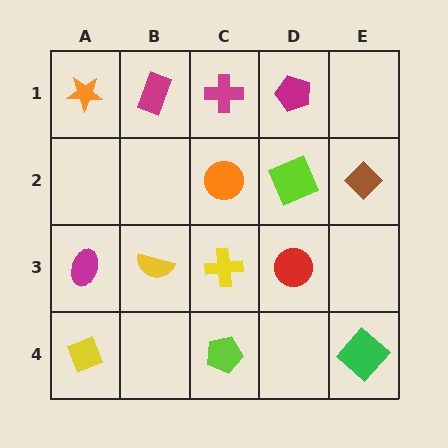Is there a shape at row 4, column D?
No, that cell is empty.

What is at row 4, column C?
A lime pentagon.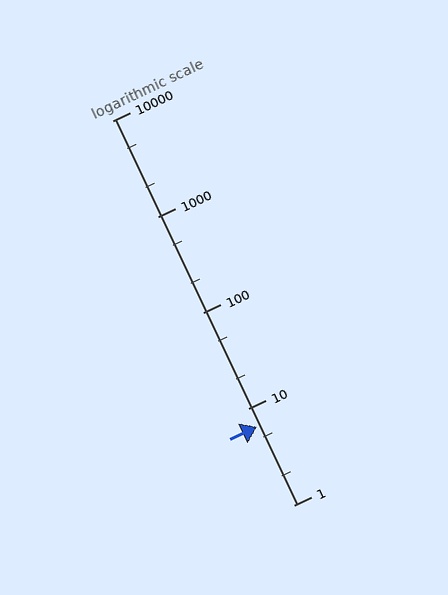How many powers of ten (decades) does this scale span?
The scale spans 4 decades, from 1 to 10000.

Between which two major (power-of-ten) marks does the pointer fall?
The pointer is between 1 and 10.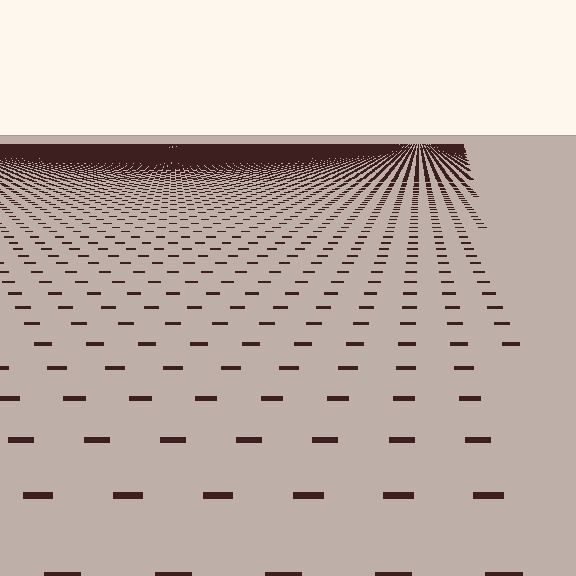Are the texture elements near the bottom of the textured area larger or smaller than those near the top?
Larger. Near the bottom, elements are closer to the viewer and appear at a bigger on-screen size.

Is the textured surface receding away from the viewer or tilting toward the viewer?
The surface is receding away from the viewer. Texture elements get smaller and denser toward the top.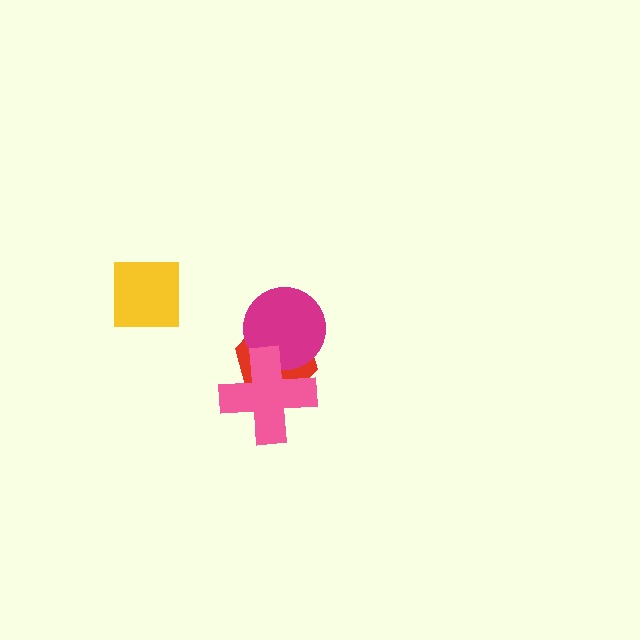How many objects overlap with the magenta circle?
2 objects overlap with the magenta circle.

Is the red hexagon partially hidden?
Yes, it is partially covered by another shape.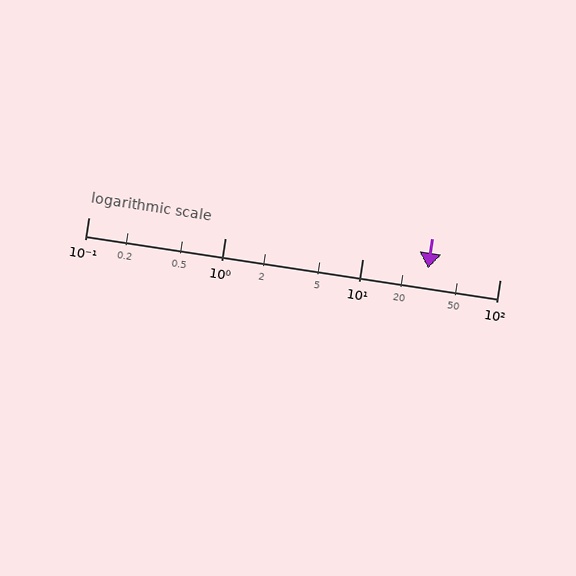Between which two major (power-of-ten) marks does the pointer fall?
The pointer is between 10 and 100.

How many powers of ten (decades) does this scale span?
The scale spans 3 decades, from 0.1 to 100.